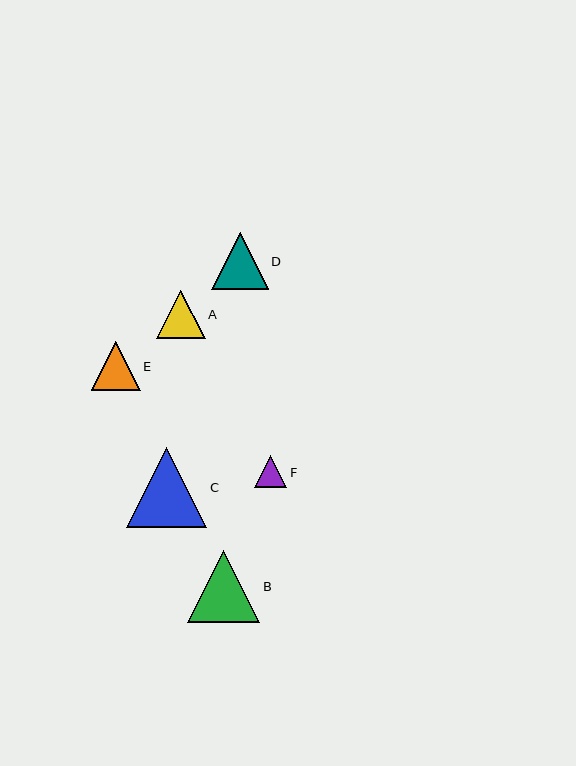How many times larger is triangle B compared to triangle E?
Triangle B is approximately 1.5 times the size of triangle E.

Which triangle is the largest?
Triangle C is the largest with a size of approximately 80 pixels.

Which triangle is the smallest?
Triangle F is the smallest with a size of approximately 32 pixels.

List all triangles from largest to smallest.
From largest to smallest: C, B, D, E, A, F.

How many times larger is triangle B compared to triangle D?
Triangle B is approximately 1.3 times the size of triangle D.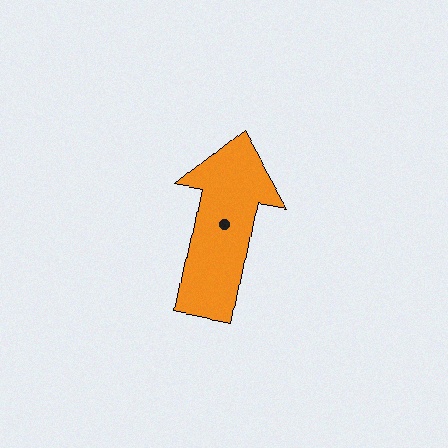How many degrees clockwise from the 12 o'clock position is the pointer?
Approximately 11 degrees.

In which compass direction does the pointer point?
North.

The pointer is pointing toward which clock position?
Roughly 12 o'clock.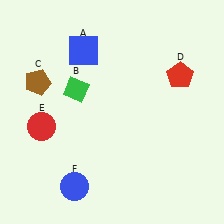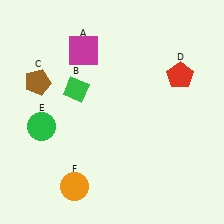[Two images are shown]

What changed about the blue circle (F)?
In Image 1, F is blue. In Image 2, it changed to orange.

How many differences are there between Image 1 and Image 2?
There are 3 differences between the two images.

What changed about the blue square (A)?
In Image 1, A is blue. In Image 2, it changed to magenta.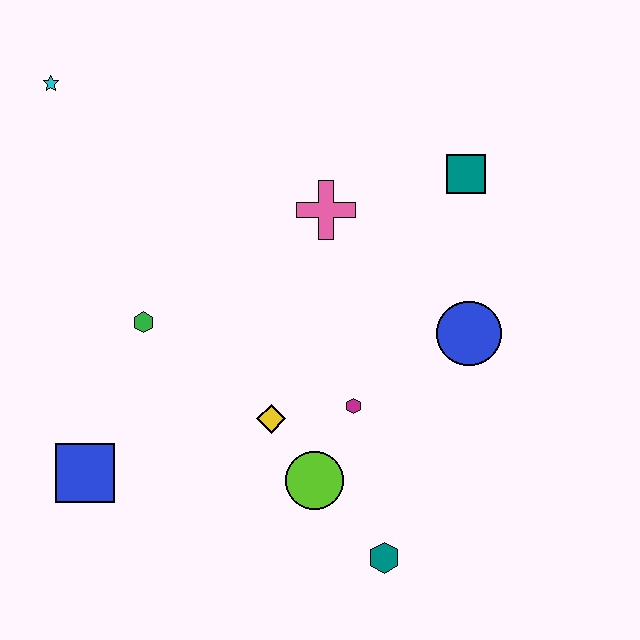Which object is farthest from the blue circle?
The cyan star is farthest from the blue circle.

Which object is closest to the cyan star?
The green hexagon is closest to the cyan star.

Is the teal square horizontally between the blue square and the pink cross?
No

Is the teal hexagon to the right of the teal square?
No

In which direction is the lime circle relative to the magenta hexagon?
The lime circle is below the magenta hexagon.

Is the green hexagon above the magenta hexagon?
Yes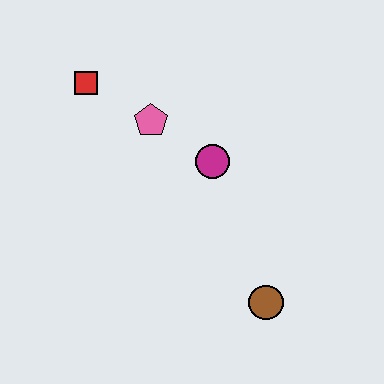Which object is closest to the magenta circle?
The pink pentagon is closest to the magenta circle.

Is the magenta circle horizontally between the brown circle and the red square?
Yes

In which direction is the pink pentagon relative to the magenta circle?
The pink pentagon is to the left of the magenta circle.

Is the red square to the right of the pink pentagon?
No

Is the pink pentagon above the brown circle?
Yes